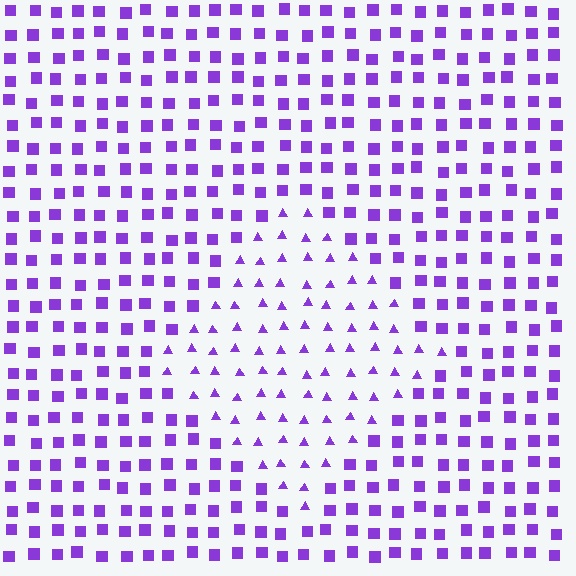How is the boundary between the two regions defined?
The boundary is defined by a change in element shape: triangles inside vs. squares outside. All elements share the same color and spacing.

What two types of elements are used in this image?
The image uses triangles inside the diamond region and squares outside it.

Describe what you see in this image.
The image is filled with small purple elements arranged in a uniform grid. A diamond-shaped region contains triangles, while the surrounding area contains squares. The boundary is defined purely by the change in element shape.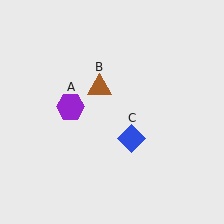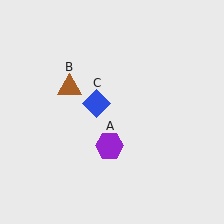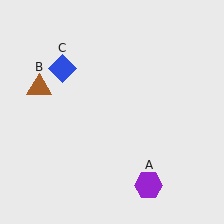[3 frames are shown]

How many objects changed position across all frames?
3 objects changed position: purple hexagon (object A), brown triangle (object B), blue diamond (object C).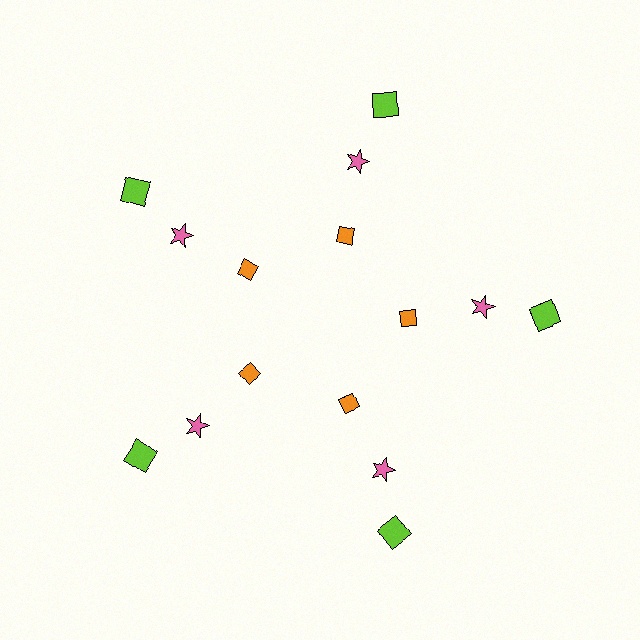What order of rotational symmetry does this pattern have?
This pattern has 5-fold rotational symmetry.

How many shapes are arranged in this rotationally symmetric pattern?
There are 15 shapes, arranged in 5 groups of 3.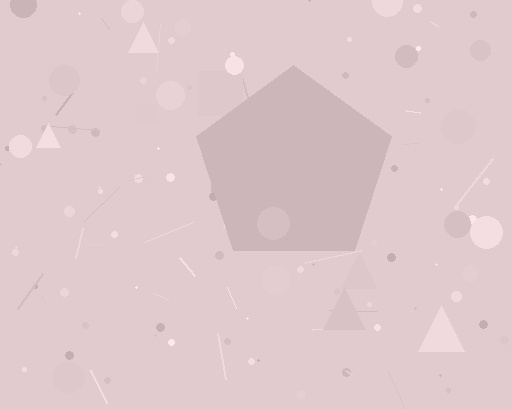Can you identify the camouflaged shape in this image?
The camouflaged shape is a pentagon.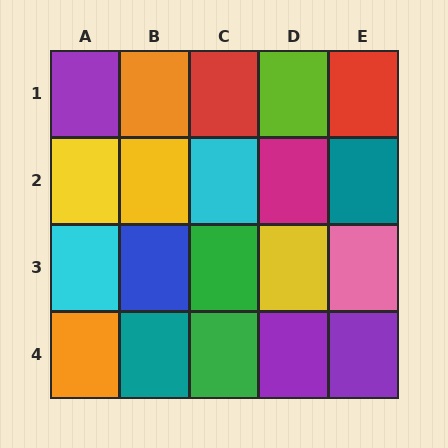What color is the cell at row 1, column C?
Red.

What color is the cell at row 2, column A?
Yellow.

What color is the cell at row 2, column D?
Magenta.